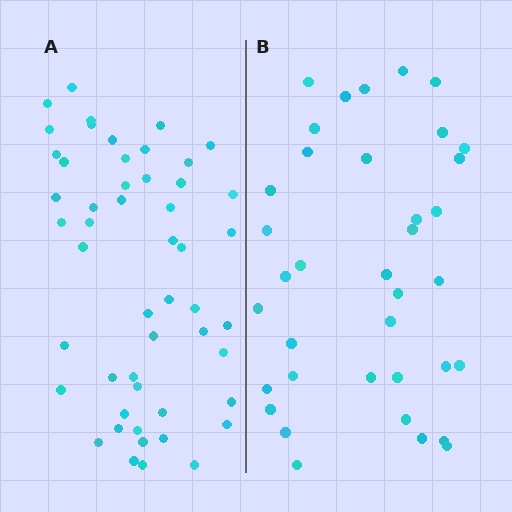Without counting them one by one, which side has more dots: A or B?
Region A (the left region) has more dots.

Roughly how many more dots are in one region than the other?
Region A has approximately 15 more dots than region B.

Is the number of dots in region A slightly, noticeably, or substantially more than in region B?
Region A has noticeably more, but not dramatically so. The ratio is roughly 1.4 to 1.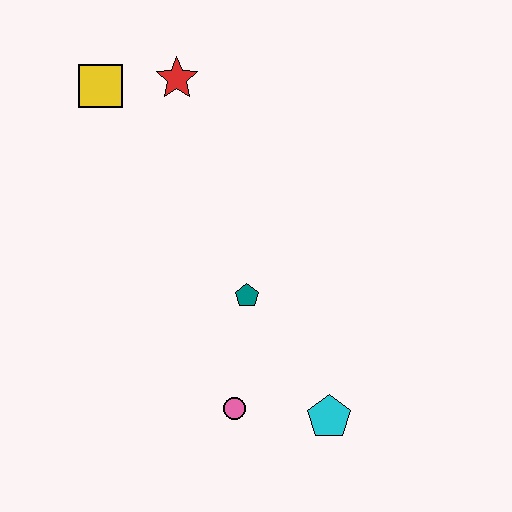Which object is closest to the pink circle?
The cyan pentagon is closest to the pink circle.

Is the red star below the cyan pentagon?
No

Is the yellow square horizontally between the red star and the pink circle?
No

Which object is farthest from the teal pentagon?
The yellow square is farthest from the teal pentagon.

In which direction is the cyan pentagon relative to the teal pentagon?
The cyan pentagon is below the teal pentagon.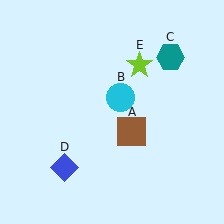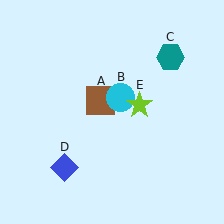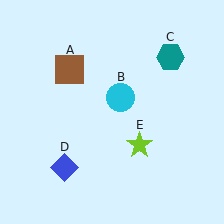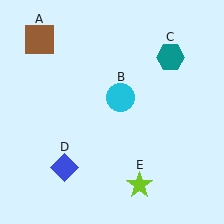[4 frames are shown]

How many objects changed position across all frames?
2 objects changed position: brown square (object A), lime star (object E).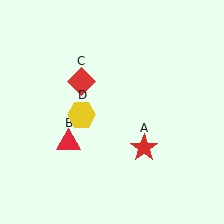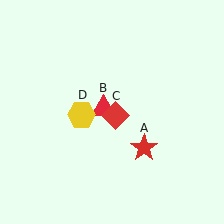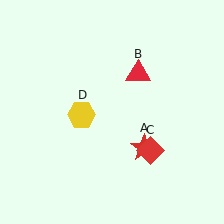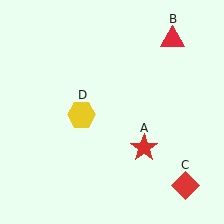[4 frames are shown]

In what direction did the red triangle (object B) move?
The red triangle (object B) moved up and to the right.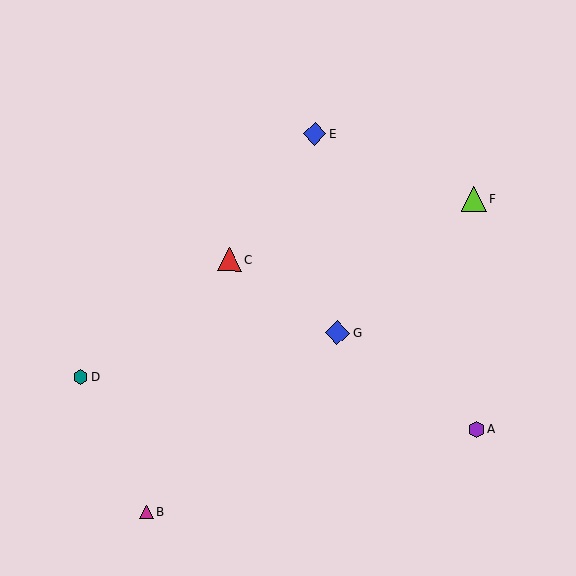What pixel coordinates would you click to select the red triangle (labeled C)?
Click at (230, 259) to select the red triangle C.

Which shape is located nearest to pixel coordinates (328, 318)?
The blue diamond (labeled G) at (337, 333) is nearest to that location.